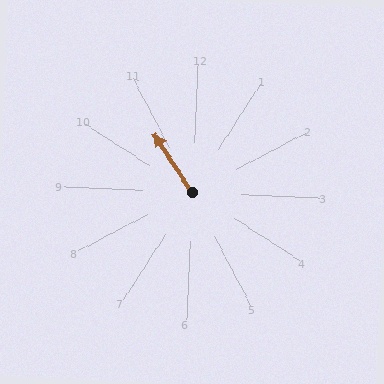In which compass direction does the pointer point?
Northwest.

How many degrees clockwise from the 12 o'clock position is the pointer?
Approximately 325 degrees.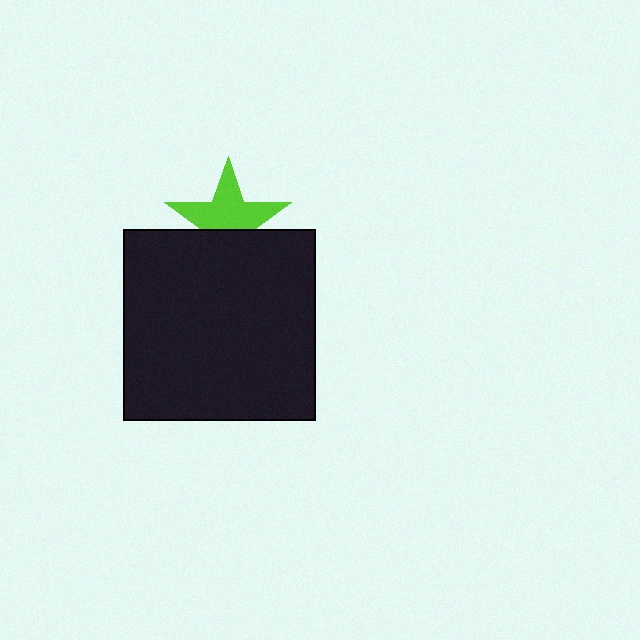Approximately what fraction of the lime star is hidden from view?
Roughly 38% of the lime star is hidden behind the black square.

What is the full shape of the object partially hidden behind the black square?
The partially hidden object is a lime star.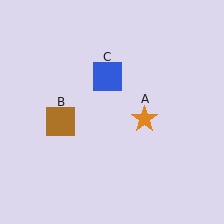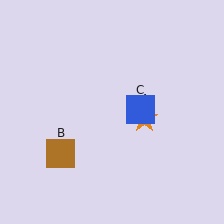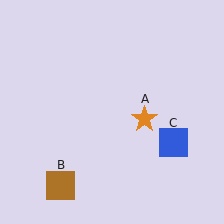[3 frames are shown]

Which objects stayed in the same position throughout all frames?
Orange star (object A) remained stationary.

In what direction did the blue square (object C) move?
The blue square (object C) moved down and to the right.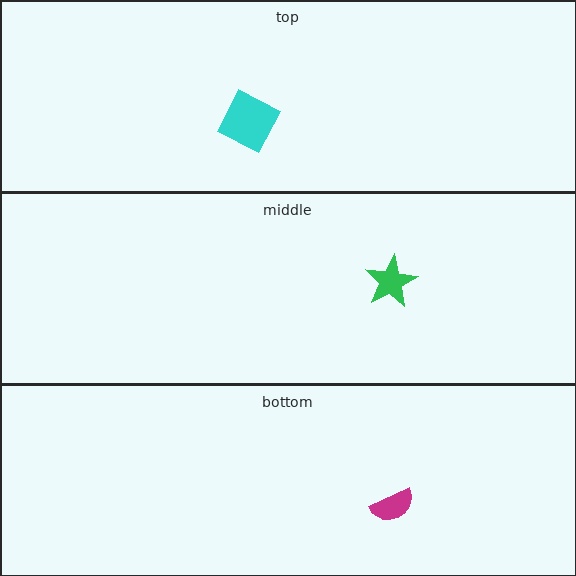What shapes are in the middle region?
The green star.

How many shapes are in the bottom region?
1.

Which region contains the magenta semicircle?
The bottom region.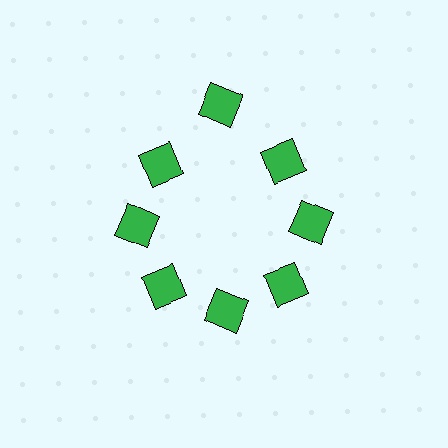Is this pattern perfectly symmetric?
No. The 8 green diamonds are arranged in a ring, but one element near the 12 o'clock position is pushed outward from the center, breaking the 8-fold rotational symmetry.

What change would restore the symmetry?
The symmetry would be restored by moving it inward, back onto the ring so that all 8 diamonds sit at equal angles and equal distance from the center.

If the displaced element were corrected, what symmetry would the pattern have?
It would have 8-fold rotational symmetry — the pattern would map onto itself every 45 degrees.